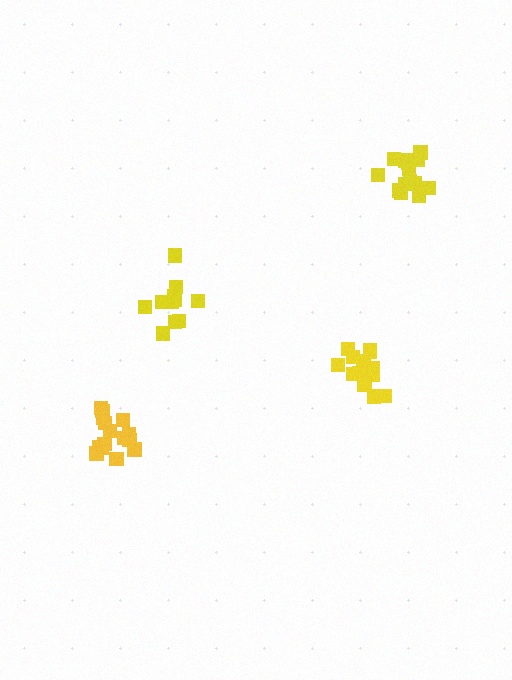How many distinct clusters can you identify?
There are 4 distinct clusters.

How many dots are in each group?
Group 1: 15 dots, Group 2: 12 dots, Group 3: 15 dots, Group 4: 14 dots (56 total).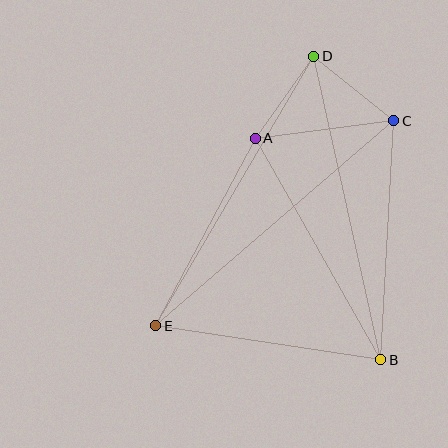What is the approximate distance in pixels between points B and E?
The distance between B and E is approximately 227 pixels.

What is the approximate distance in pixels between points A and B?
The distance between A and B is approximately 254 pixels.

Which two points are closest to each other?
Points A and D are closest to each other.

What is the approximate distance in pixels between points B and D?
The distance between B and D is approximately 311 pixels.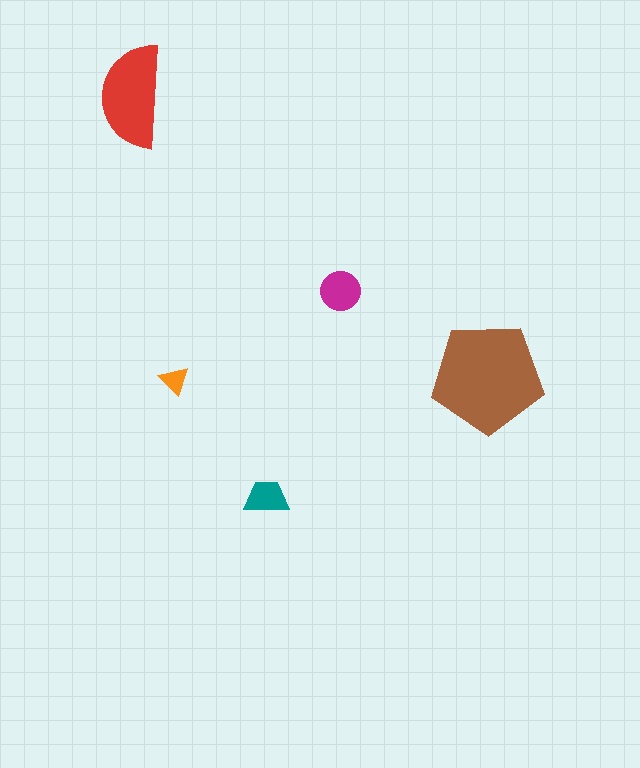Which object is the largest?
The brown pentagon.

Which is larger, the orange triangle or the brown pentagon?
The brown pentagon.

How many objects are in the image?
There are 5 objects in the image.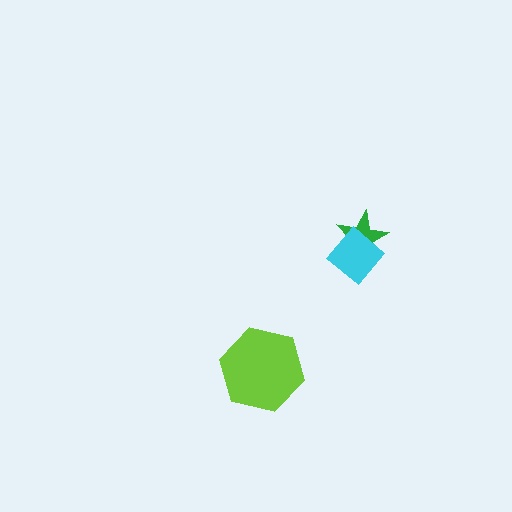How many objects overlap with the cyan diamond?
1 object overlaps with the cyan diamond.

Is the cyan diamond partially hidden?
No, no other shape covers it.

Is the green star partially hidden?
Yes, it is partially covered by another shape.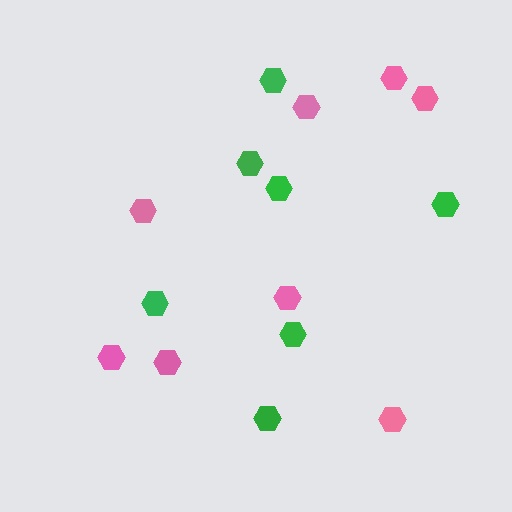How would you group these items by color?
There are 2 groups: one group of green hexagons (7) and one group of pink hexagons (8).